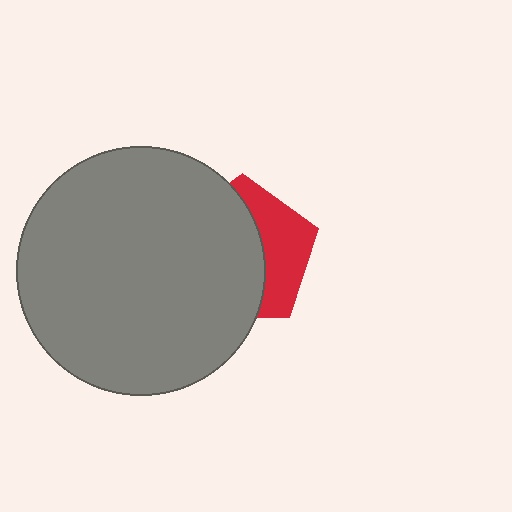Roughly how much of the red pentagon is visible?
A small part of it is visible (roughly 37%).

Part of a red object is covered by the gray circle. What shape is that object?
It is a pentagon.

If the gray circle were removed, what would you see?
You would see the complete red pentagon.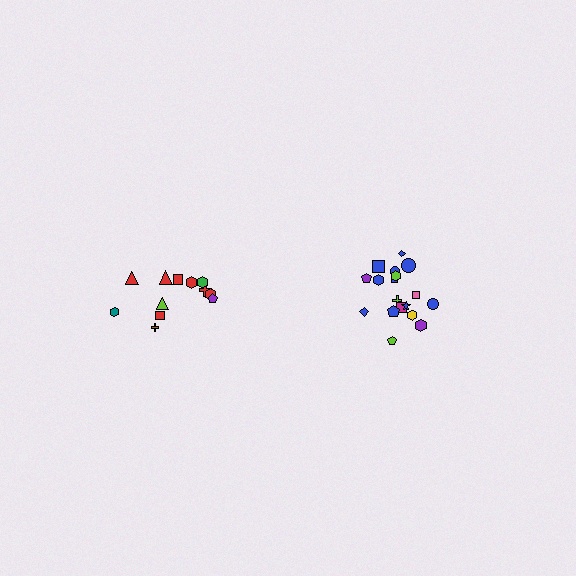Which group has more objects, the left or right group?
The right group.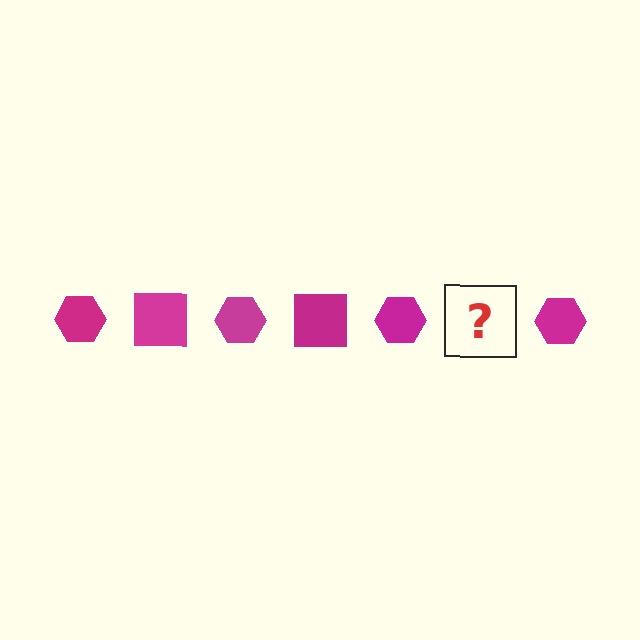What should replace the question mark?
The question mark should be replaced with a magenta square.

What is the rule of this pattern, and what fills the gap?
The rule is that the pattern cycles through hexagon, square shapes in magenta. The gap should be filled with a magenta square.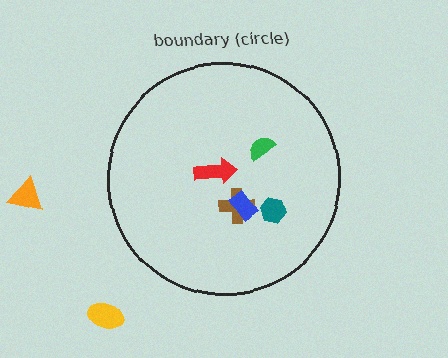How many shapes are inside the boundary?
5 inside, 2 outside.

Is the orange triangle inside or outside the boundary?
Outside.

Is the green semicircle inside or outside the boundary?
Inside.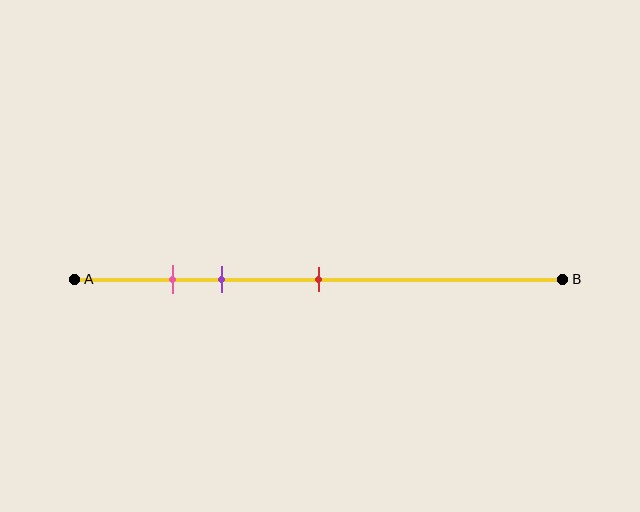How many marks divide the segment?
There are 3 marks dividing the segment.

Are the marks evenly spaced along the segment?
No, the marks are not evenly spaced.